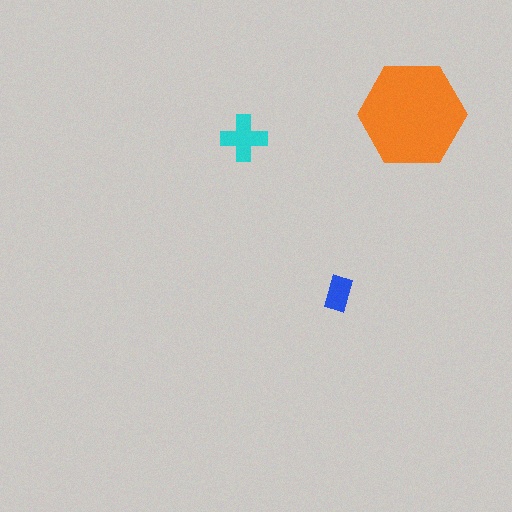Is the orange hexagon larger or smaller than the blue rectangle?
Larger.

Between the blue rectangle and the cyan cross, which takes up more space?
The cyan cross.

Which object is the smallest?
The blue rectangle.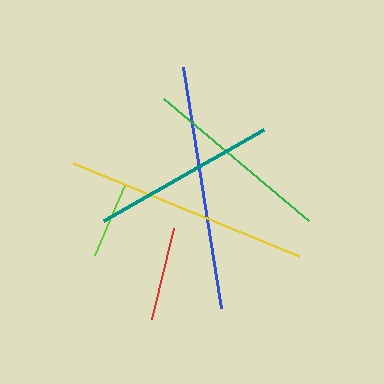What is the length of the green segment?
The green segment is approximately 190 pixels long.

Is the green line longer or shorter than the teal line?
The green line is longer than the teal line.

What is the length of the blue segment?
The blue segment is approximately 244 pixels long.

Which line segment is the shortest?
The lime line is the shortest at approximately 76 pixels.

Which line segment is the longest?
The yellow line is the longest at approximately 245 pixels.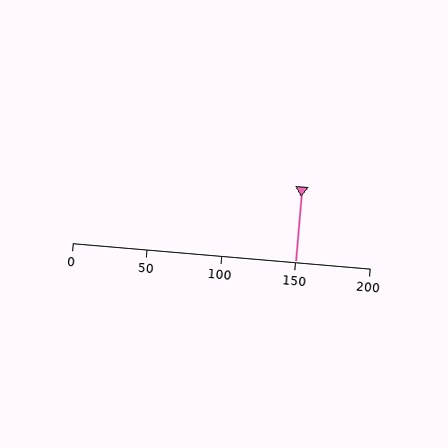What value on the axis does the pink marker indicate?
The marker indicates approximately 150.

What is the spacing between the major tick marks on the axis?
The major ticks are spaced 50 apart.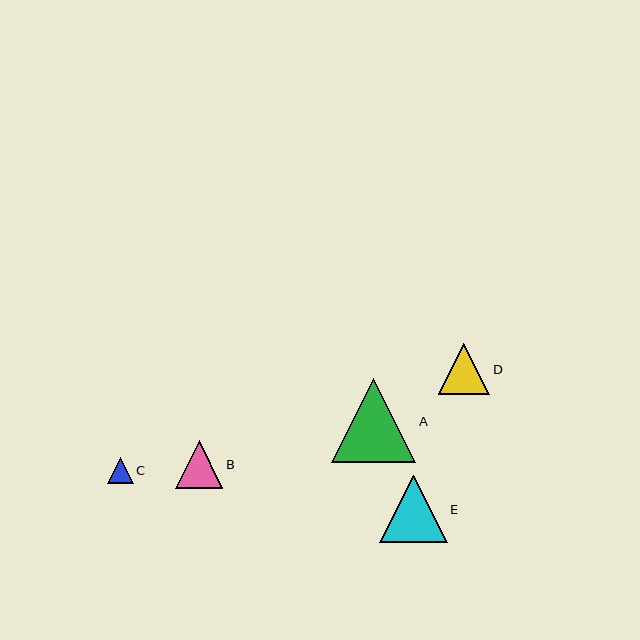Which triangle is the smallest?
Triangle C is the smallest with a size of approximately 26 pixels.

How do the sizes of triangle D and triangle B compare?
Triangle D and triangle B are approximately the same size.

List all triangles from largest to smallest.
From largest to smallest: A, E, D, B, C.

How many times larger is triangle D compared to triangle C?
Triangle D is approximately 2.0 times the size of triangle C.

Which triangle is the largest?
Triangle A is the largest with a size of approximately 84 pixels.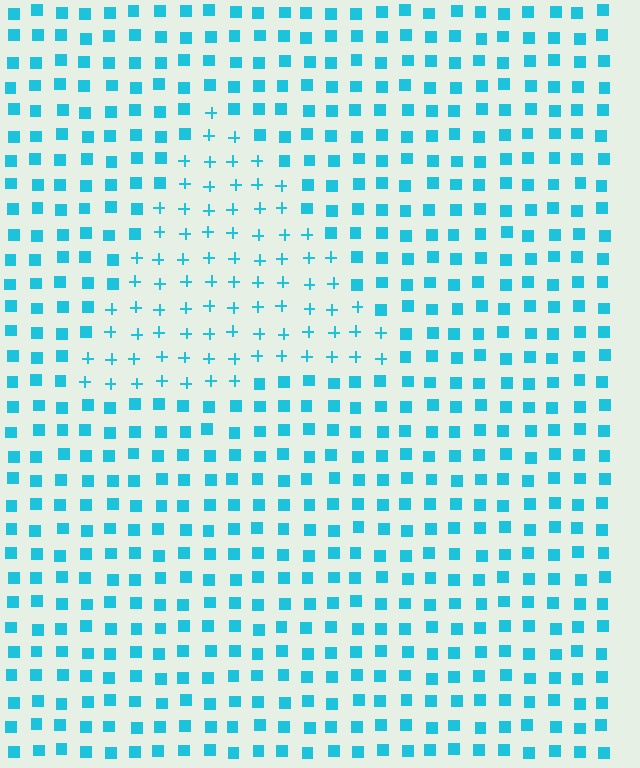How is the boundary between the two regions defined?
The boundary is defined by a change in element shape: plus signs inside vs. squares outside. All elements share the same color and spacing.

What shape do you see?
I see a triangle.